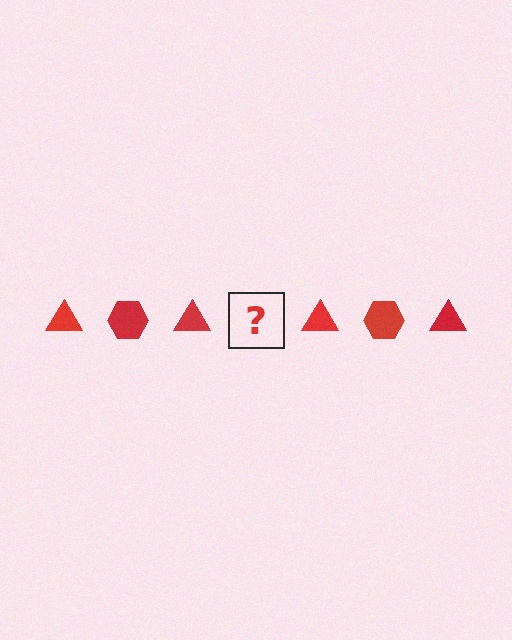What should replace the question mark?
The question mark should be replaced with a red hexagon.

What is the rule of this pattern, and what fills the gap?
The rule is that the pattern cycles through triangle, hexagon shapes in red. The gap should be filled with a red hexagon.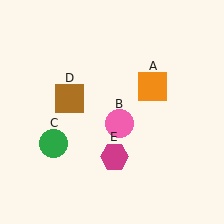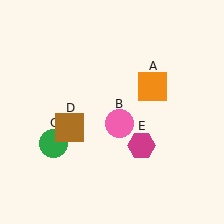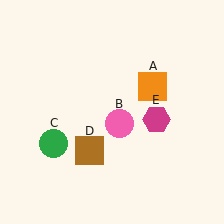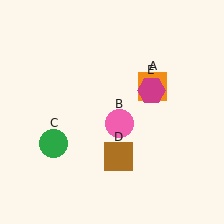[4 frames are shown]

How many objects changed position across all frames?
2 objects changed position: brown square (object D), magenta hexagon (object E).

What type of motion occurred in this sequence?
The brown square (object D), magenta hexagon (object E) rotated counterclockwise around the center of the scene.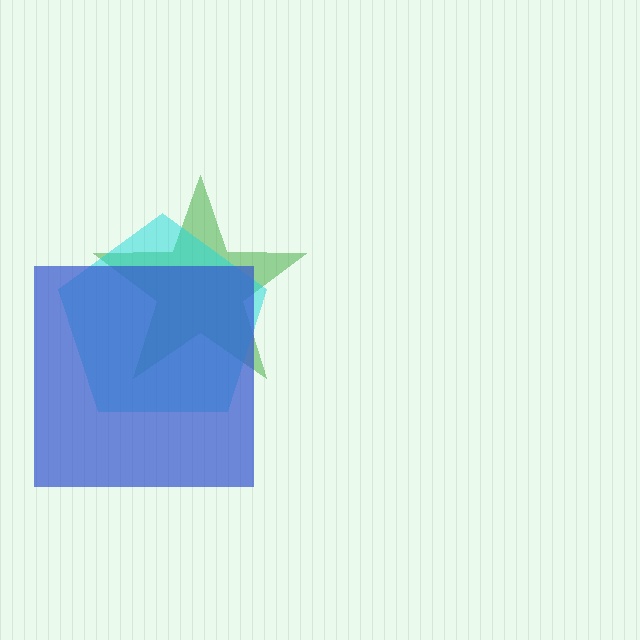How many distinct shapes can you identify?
There are 3 distinct shapes: a green star, a cyan pentagon, a blue square.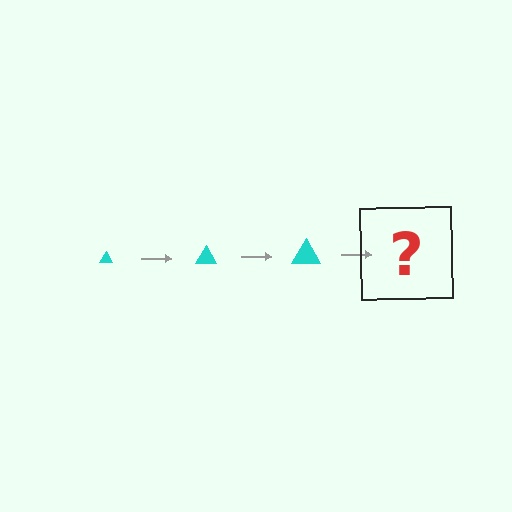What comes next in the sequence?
The next element should be a cyan triangle, larger than the previous one.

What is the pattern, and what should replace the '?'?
The pattern is that the triangle gets progressively larger each step. The '?' should be a cyan triangle, larger than the previous one.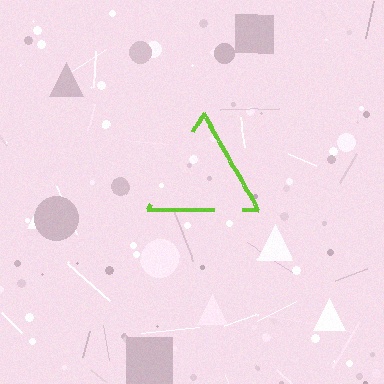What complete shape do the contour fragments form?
The contour fragments form a triangle.